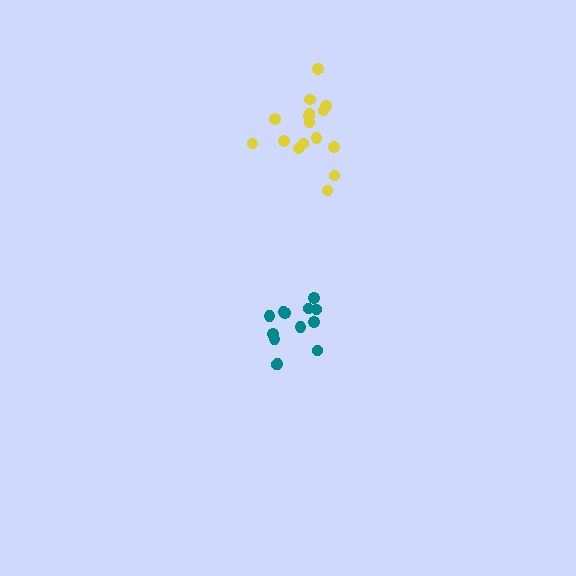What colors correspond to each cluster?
The clusters are colored: teal, yellow.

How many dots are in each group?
Group 1: 13 dots, Group 2: 16 dots (29 total).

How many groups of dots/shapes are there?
There are 2 groups.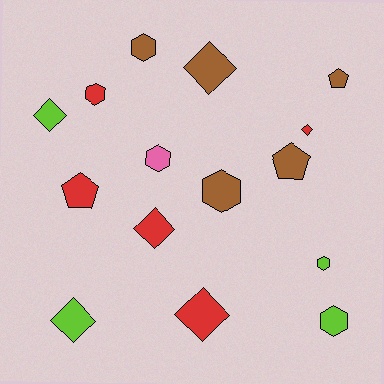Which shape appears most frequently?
Hexagon, with 6 objects.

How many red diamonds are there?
There are 3 red diamonds.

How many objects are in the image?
There are 15 objects.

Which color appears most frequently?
Brown, with 5 objects.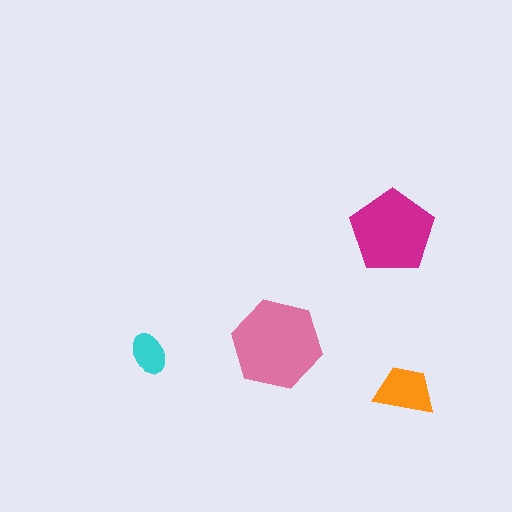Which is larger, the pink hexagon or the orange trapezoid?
The pink hexagon.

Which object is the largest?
The pink hexagon.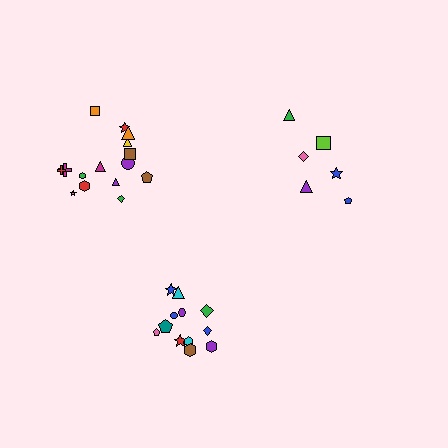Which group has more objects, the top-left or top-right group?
The top-left group.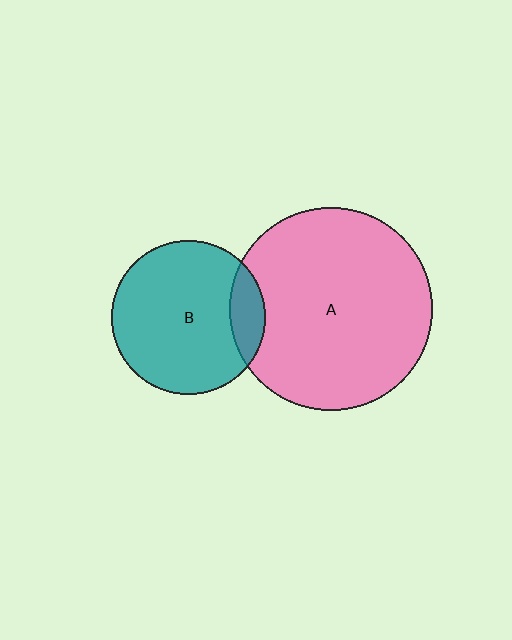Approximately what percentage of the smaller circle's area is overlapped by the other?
Approximately 15%.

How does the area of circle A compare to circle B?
Approximately 1.7 times.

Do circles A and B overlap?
Yes.